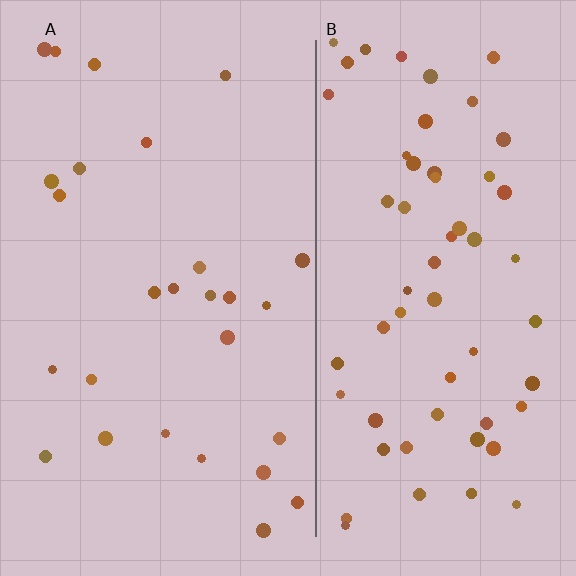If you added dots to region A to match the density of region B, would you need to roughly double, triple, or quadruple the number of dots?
Approximately double.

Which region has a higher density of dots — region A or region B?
B (the right).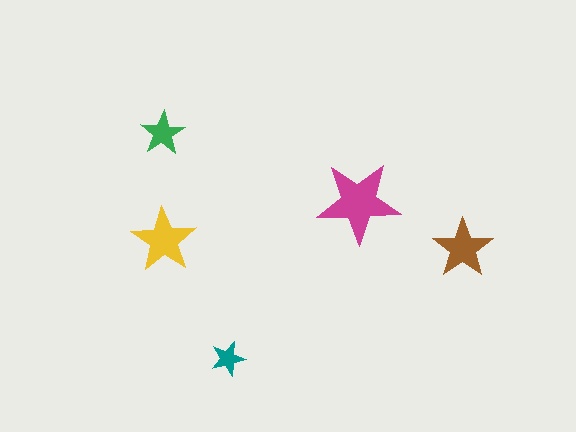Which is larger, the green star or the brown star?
The brown one.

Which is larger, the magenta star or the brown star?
The magenta one.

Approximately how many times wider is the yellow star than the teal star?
About 2 times wider.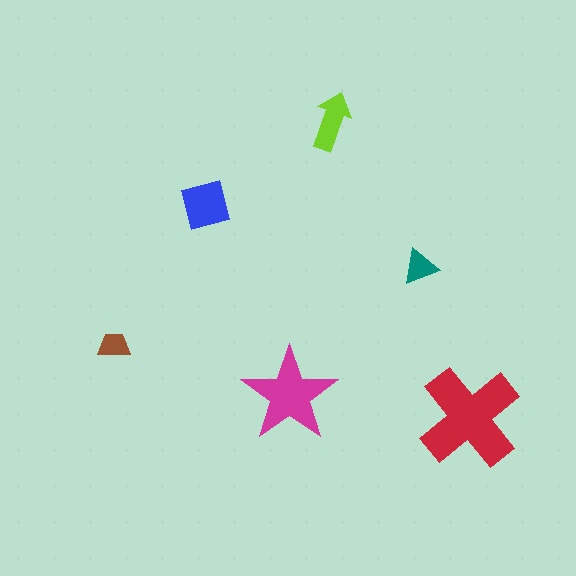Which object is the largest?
The red cross.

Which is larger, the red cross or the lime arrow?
The red cross.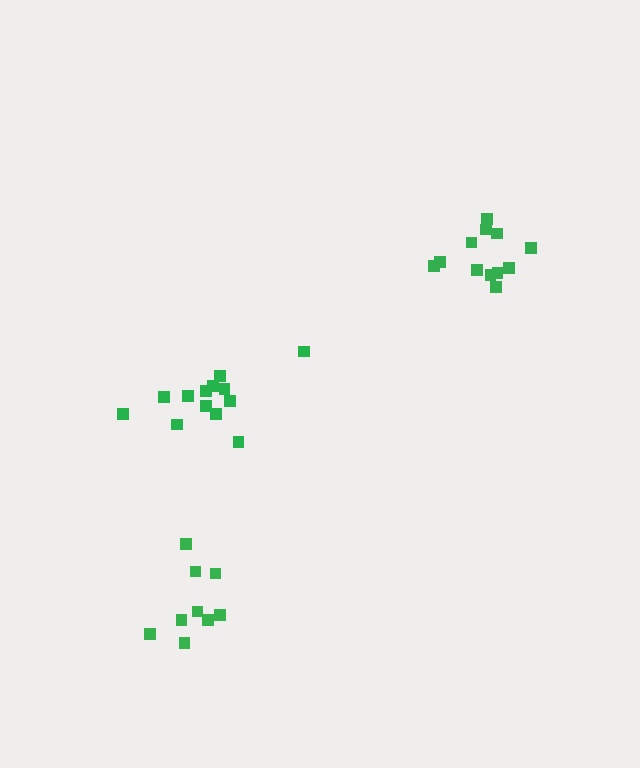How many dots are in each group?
Group 1: 13 dots, Group 2: 9 dots, Group 3: 12 dots (34 total).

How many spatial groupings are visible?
There are 3 spatial groupings.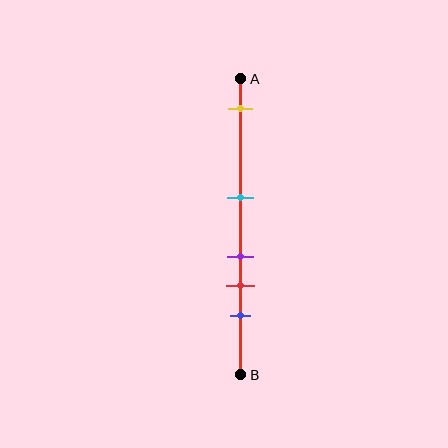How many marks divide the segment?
There are 5 marks dividing the segment.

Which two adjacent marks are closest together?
The purple and red marks are the closest adjacent pair.